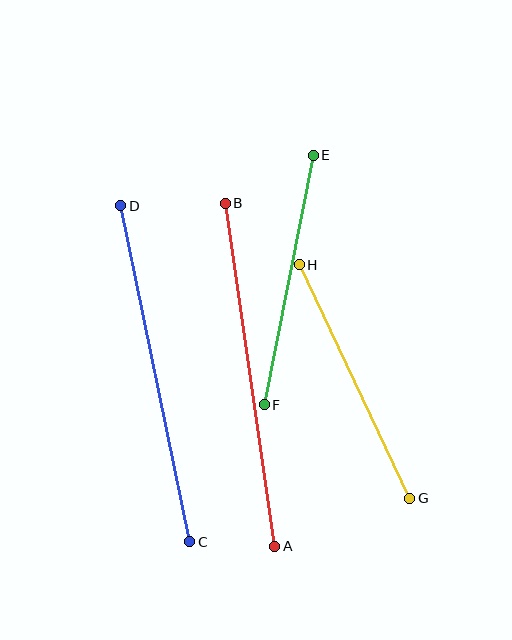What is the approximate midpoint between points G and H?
The midpoint is at approximately (354, 382) pixels.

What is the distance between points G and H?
The distance is approximately 258 pixels.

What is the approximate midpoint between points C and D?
The midpoint is at approximately (155, 374) pixels.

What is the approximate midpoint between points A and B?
The midpoint is at approximately (250, 375) pixels.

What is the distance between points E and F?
The distance is approximately 254 pixels.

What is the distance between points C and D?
The distance is approximately 343 pixels.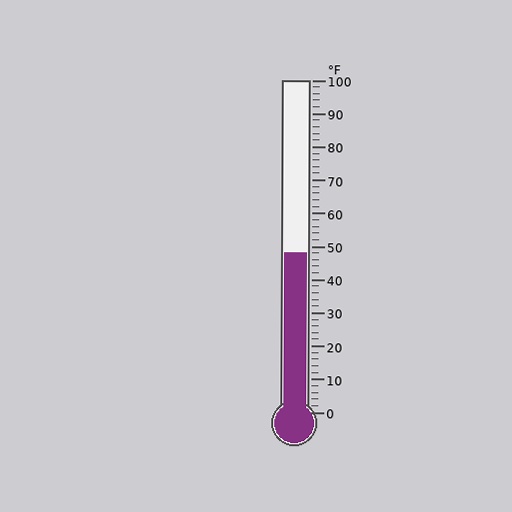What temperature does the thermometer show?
The thermometer shows approximately 48°F.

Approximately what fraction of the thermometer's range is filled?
The thermometer is filled to approximately 50% of its range.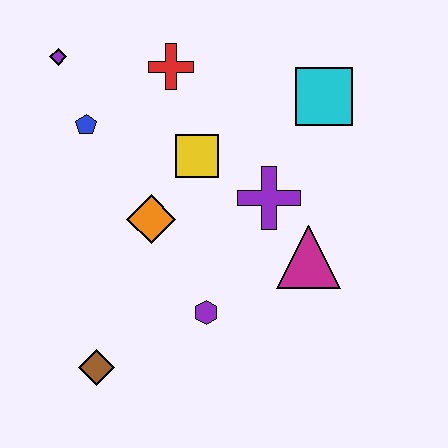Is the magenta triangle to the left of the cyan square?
Yes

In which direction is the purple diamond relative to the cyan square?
The purple diamond is to the left of the cyan square.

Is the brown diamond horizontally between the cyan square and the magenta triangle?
No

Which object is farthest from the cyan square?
The brown diamond is farthest from the cyan square.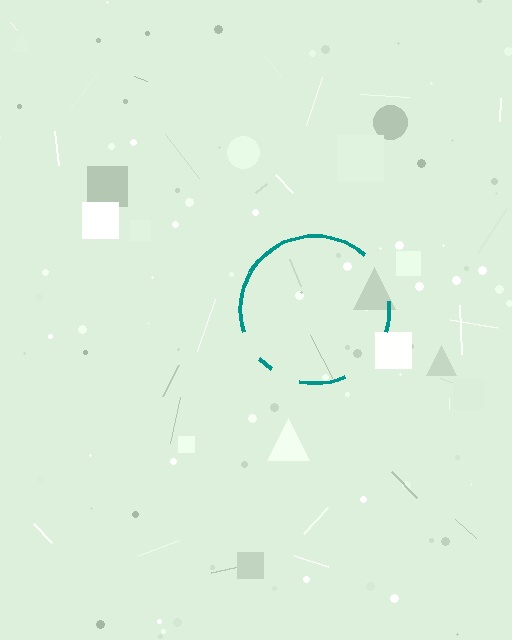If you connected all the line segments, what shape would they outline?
They would outline a circle.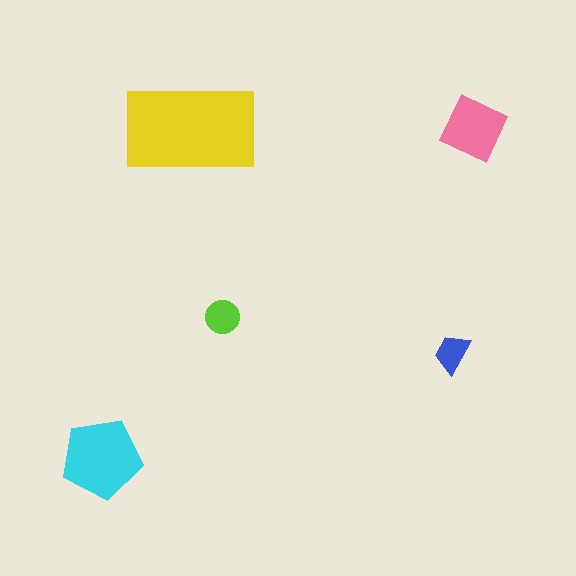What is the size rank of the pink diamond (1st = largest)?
3rd.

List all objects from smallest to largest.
The blue trapezoid, the lime circle, the pink diamond, the cyan pentagon, the yellow rectangle.